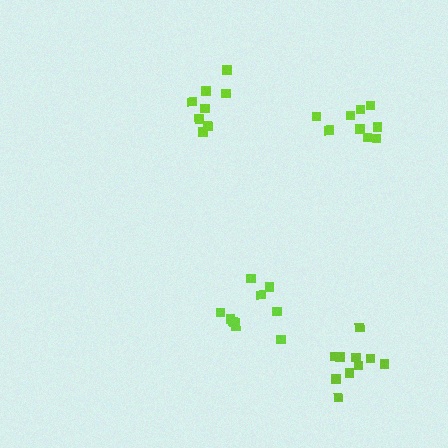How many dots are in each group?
Group 1: 9 dots, Group 2: 10 dots, Group 3: 10 dots, Group 4: 8 dots (37 total).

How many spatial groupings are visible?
There are 4 spatial groupings.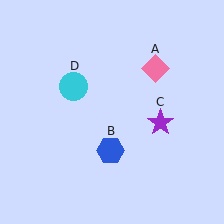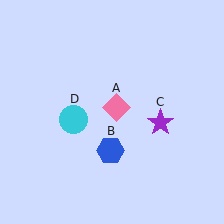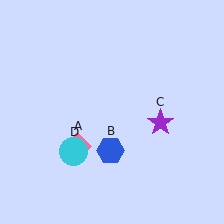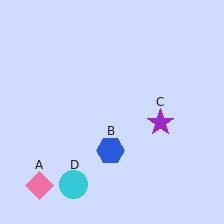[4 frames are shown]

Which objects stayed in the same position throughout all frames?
Blue hexagon (object B) and purple star (object C) remained stationary.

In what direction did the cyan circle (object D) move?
The cyan circle (object D) moved down.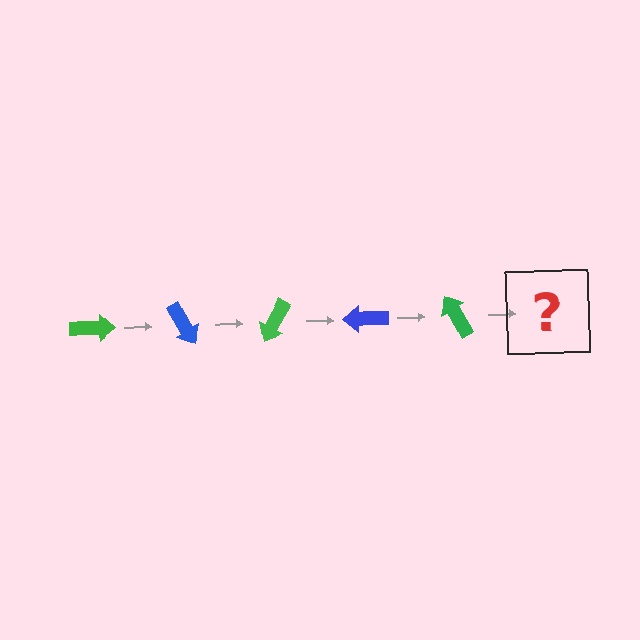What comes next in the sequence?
The next element should be a blue arrow, rotated 300 degrees from the start.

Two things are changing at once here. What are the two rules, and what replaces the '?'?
The two rules are that it rotates 60 degrees each step and the color cycles through green and blue. The '?' should be a blue arrow, rotated 300 degrees from the start.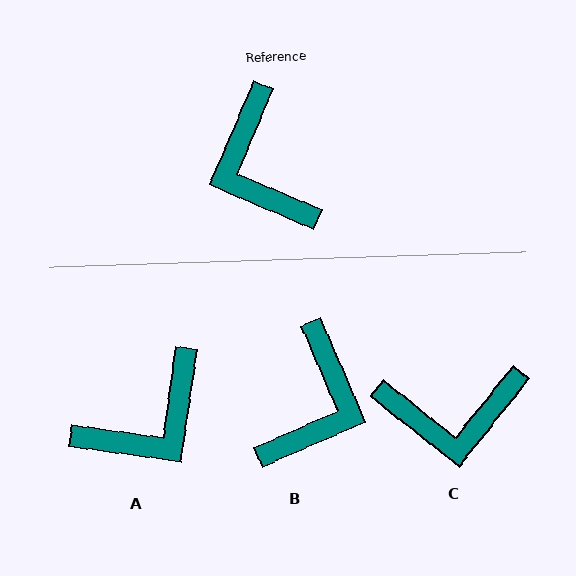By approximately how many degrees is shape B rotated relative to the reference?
Approximately 137 degrees counter-clockwise.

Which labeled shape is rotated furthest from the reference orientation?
B, about 137 degrees away.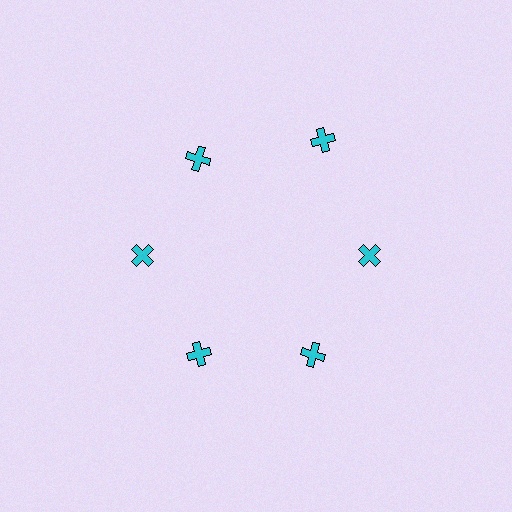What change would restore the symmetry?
The symmetry would be restored by moving it inward, back onto the ring so that all 6 crosses sit at equal angles and equal distance from the center.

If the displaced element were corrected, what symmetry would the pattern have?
It would have 6-fold rotational symmetry — the pattern would map onto itself every 60 degrees.